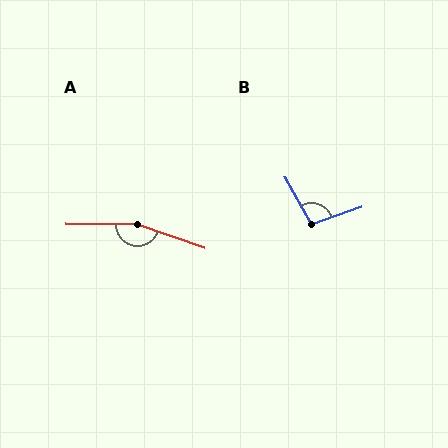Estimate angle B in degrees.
Approximately 100 degrees.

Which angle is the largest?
A, at approximately 161 degrees.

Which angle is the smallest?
B, at approximately 100 degrees.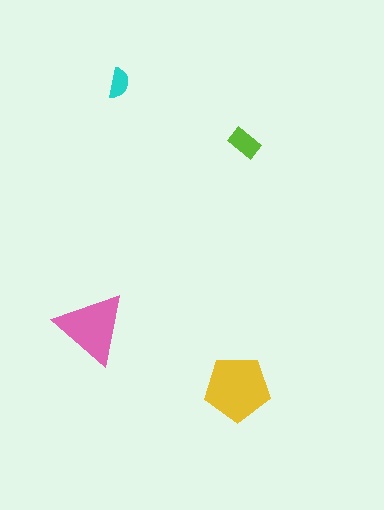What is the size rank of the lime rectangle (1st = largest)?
3rd.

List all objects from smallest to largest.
The cyan semicircle, the lime rectangle, the pink triangle, the yellow pentagon.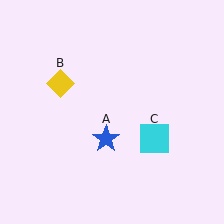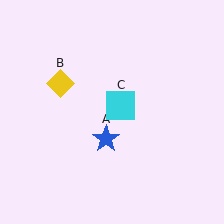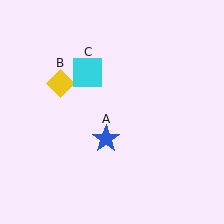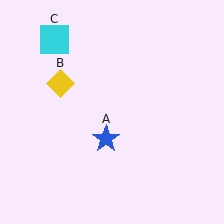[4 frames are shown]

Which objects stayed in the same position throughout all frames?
Blue star (object A) and yellow diamond (object B) remained stationary.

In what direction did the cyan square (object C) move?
The cyan square (object C) moved up and to the left.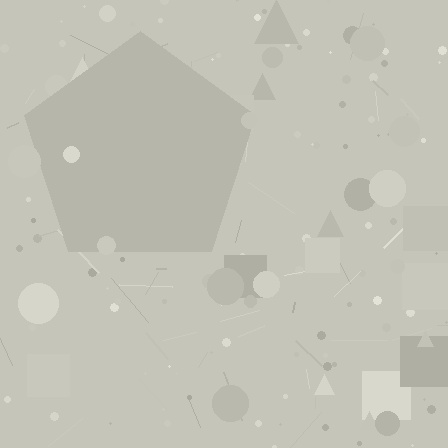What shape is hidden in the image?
A pentagon is hidden in the image.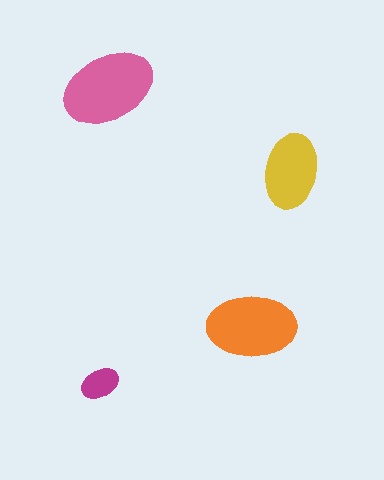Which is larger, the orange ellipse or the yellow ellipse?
The orange one.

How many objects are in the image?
There are 4 objects in the image.